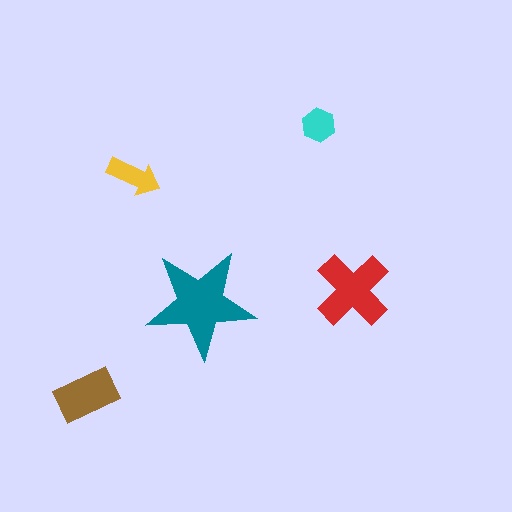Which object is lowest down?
The brown rectangle is bottommost.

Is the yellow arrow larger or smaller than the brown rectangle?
Smaller.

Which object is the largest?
The teal star.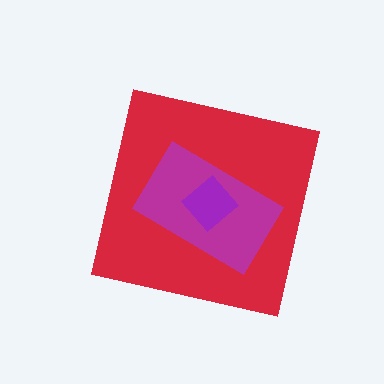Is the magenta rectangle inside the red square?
Yes.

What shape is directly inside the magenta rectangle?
The purple diamond.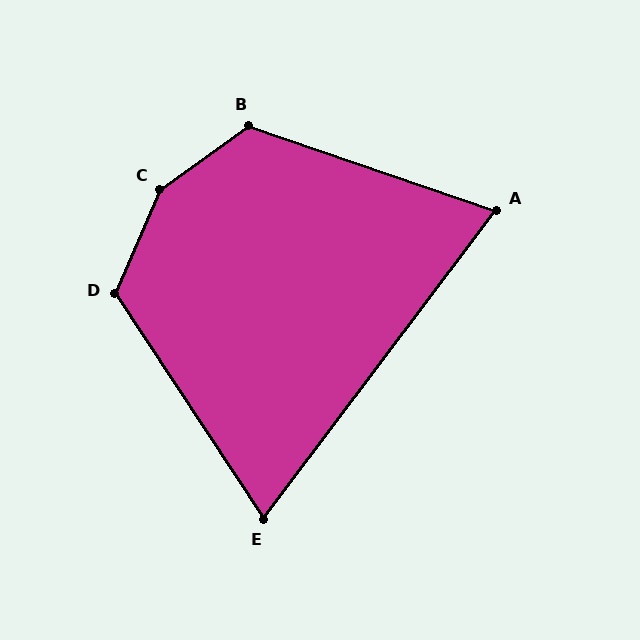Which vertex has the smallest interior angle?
E, at approximately 70 degrees.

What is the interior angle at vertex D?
Approximately 123 degrees (obtuse).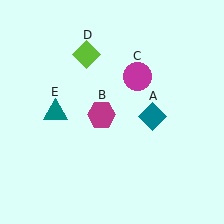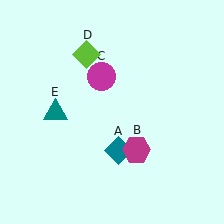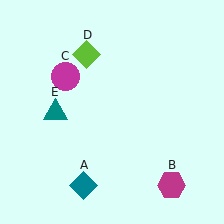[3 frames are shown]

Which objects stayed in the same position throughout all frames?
Lime diamond (object D) and teal triangle (object E) remained stationary.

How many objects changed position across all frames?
3 objects changed position: teal diamond (object A), magenta hexagon (object B), magenta circle (object C).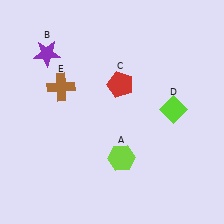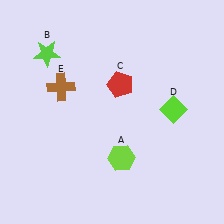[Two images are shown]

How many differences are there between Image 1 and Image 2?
There is 1 difference between the two images.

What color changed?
The star (B) changed from purple in Image 1 to lime in Image 2.